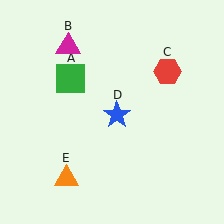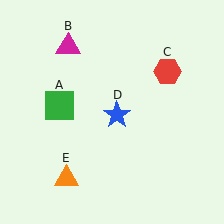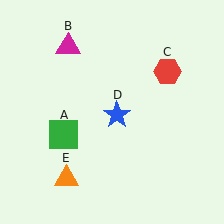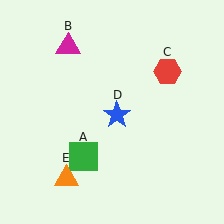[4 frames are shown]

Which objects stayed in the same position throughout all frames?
Magenta triangle (object B) and red hexagon (object C) and blue star (object D) and orange triangle (object E) remained stationary.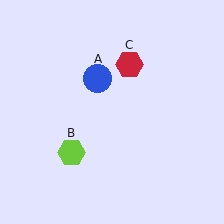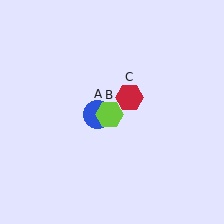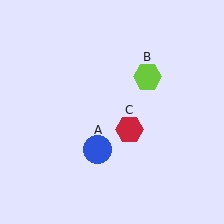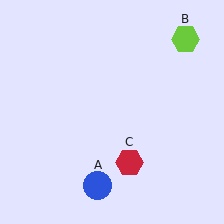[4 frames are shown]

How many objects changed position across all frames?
3 objects changed position: blue circle (object A), lime hexagon (object B), red hexagon (object C).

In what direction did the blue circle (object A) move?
The blue circle (object A) moved down.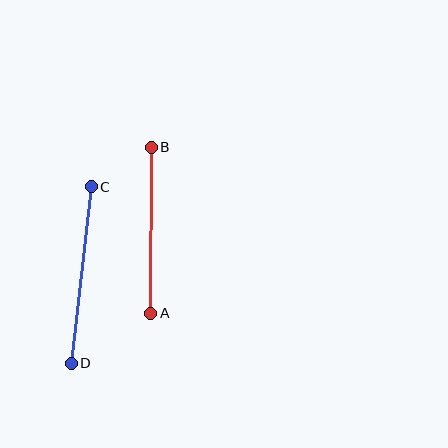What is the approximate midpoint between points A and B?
The midpoint is at approximately (151, 230) pixels.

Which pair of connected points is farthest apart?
Points C and D are farthest apart.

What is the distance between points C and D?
The distance is approximately 177 pixels.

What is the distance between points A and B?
The distance is approximately 166 pixels.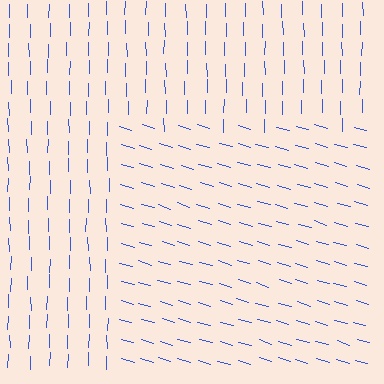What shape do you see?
I see a rectangle.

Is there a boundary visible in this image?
Yes, there is a texture boundary formed by a change in line orientation.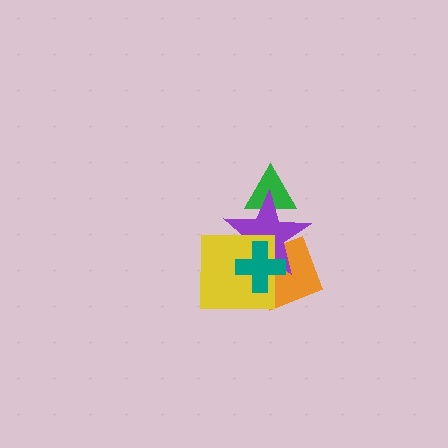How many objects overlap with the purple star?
4 objects overlap with the purple star.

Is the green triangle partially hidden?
Yes, it is partially covered by another shape.